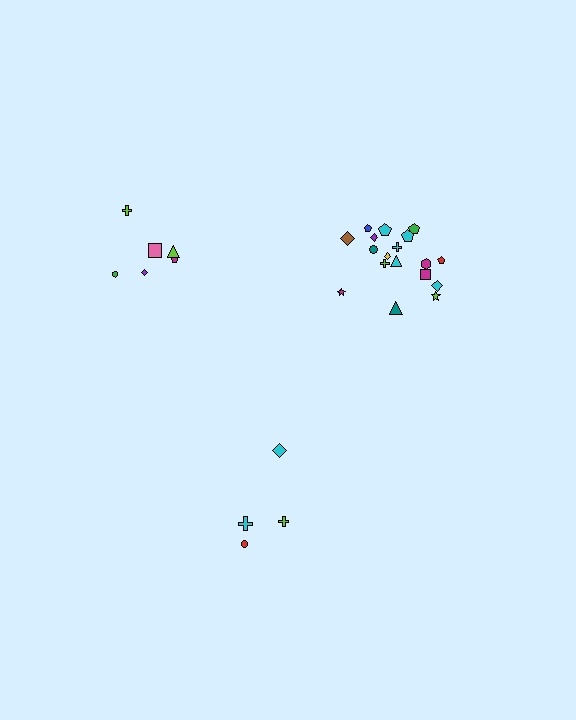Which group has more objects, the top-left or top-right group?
The top-right group.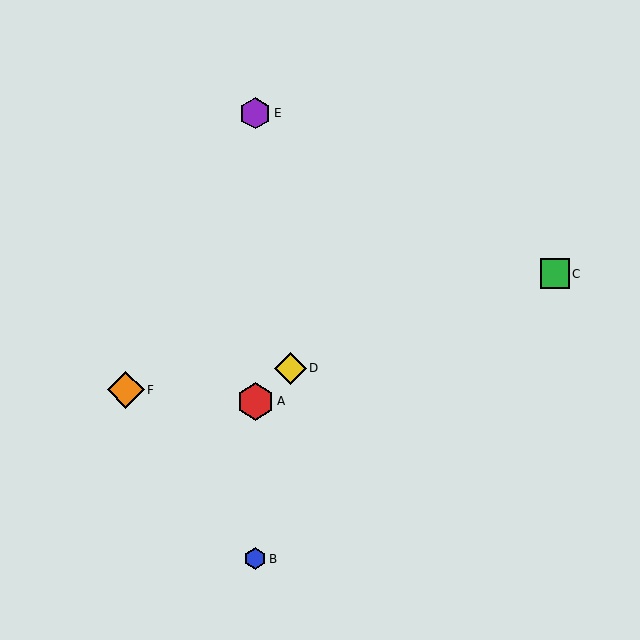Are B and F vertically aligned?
No, B is at x≈255 and F is at x≈126.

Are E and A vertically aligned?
Yes, both are at x≈255.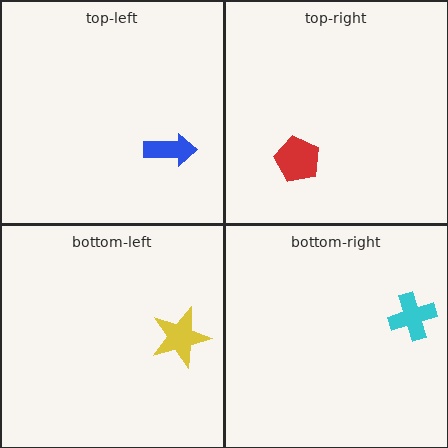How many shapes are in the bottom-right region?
1.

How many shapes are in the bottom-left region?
1.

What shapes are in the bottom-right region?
The cyan cross.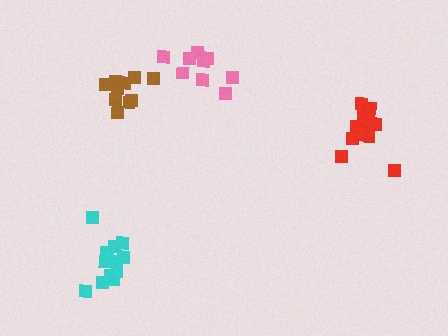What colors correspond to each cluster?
The clusters are colored: cyan, pink, red, brown.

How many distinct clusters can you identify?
There are 4 distinct clusters.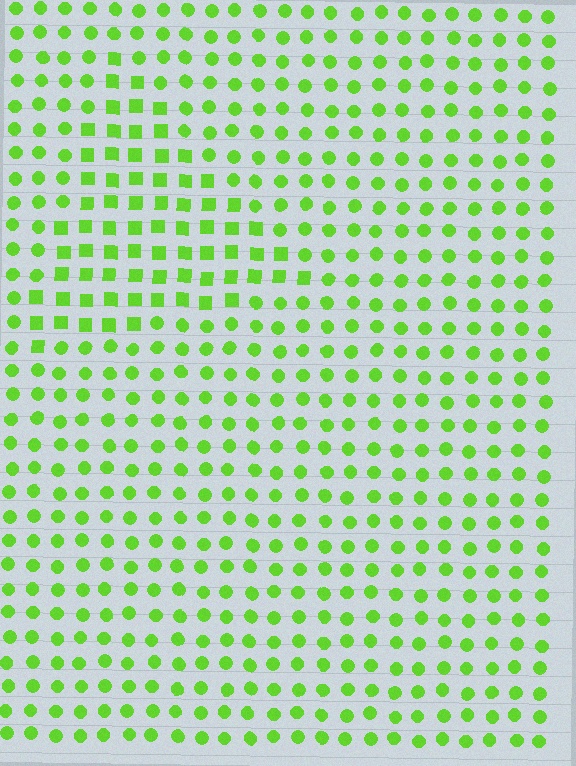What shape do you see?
I see a triangle.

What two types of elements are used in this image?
The image uses squares inside the triangle region and circles outside it.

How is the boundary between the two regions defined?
The boundary is defined by a change in element shape: squares inside vs. circles outside. All elements share the same color and spacing.